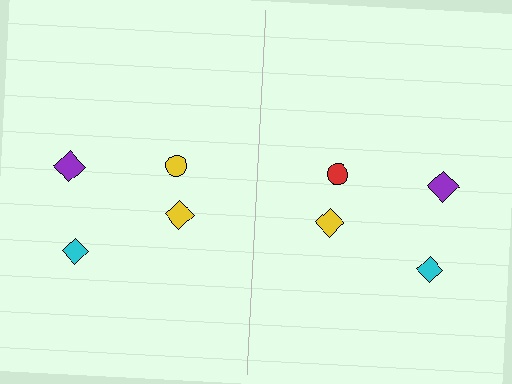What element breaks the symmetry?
The red circle on the right side breaks the symmetry — its mirror counterpart is yellow.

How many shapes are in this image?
There are 8 shapes in this image.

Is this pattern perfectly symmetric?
No, the pattern is not perfectly symmetric. The red circle on the right side breaks the symmetry — its mirror counterpart is yellow.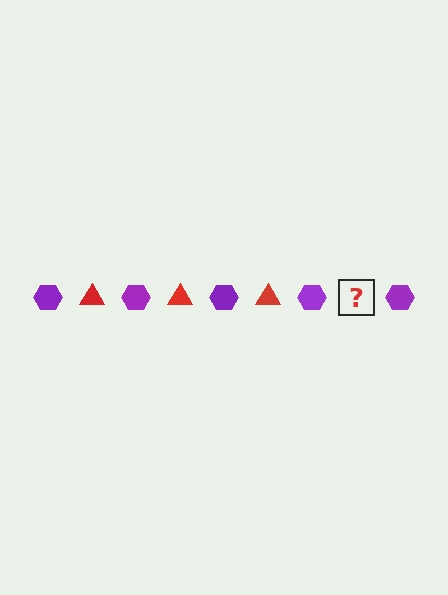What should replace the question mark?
The question mark should be replaced with a red triangle.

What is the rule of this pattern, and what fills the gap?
The rule is that the pattern alternates between purple hexagon and red triangle. The gap should be filled with a red triangle.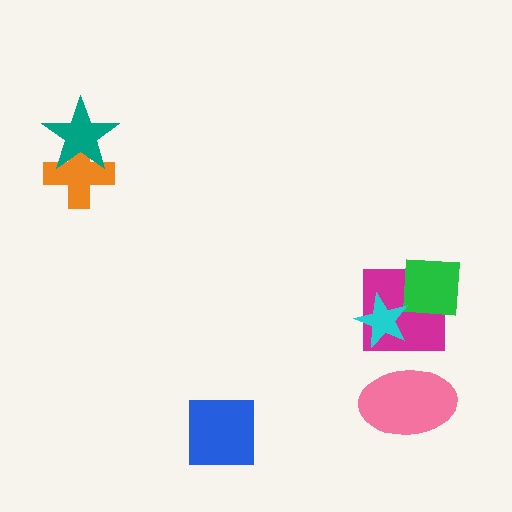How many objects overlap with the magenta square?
2 objects overlap with the magenta square.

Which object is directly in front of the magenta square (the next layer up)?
The green square is directly in front of the magenta square.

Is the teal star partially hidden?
No, no other shape covers it.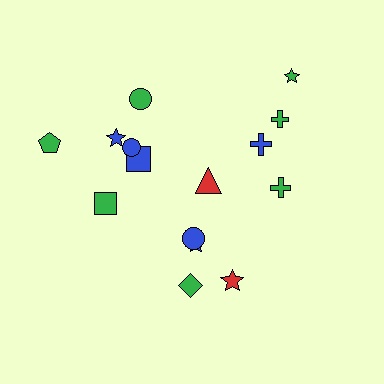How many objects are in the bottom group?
There are 5 objects.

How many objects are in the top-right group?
There are 4 objects.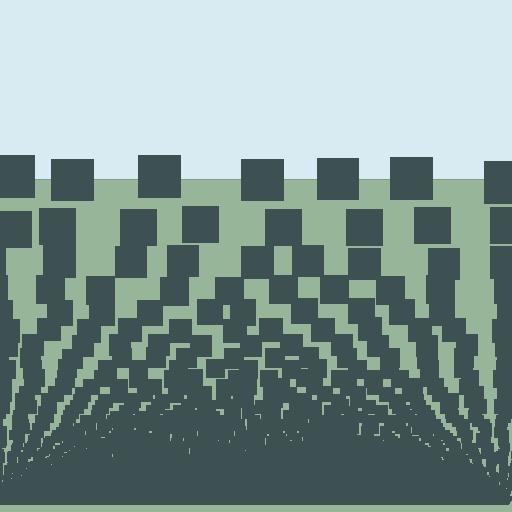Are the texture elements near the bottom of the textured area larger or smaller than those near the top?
Smaller. The gradient is inverted — elements near the bottom are smaller and denser.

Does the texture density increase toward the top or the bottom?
Density increases toward the bottom.